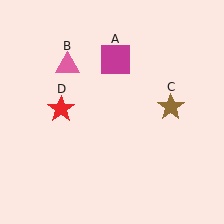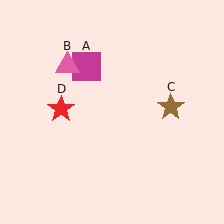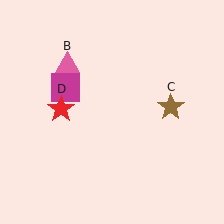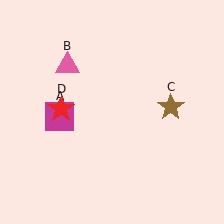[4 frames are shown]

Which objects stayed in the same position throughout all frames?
Pink triangle (object B) and brown star (object C) and red star (object D) remained stationary.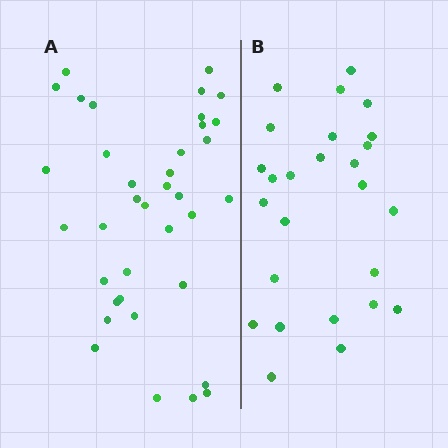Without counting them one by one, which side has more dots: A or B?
Region A (the left region) has more dots.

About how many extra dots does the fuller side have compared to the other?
Region A has roughly 12 or so more dots than region B.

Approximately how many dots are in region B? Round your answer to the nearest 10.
About 30 dots. (The exact count is 26, which rounds to 30.)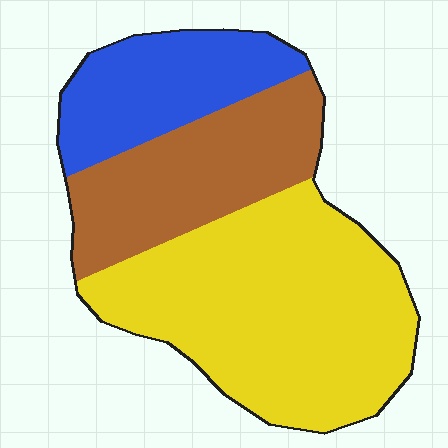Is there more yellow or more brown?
Yellow.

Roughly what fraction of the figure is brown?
Brown covers roughly 25% of the figure.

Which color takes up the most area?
Yellow, at roughly 50%.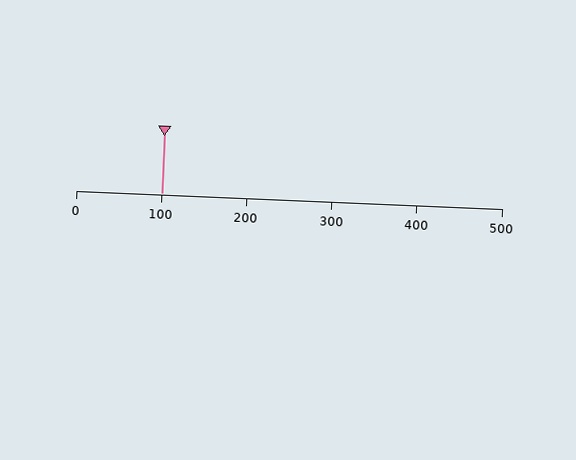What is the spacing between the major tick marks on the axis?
The major ticks are spaced 100 apart.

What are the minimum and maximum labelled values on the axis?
The axis runs from 0 to 500.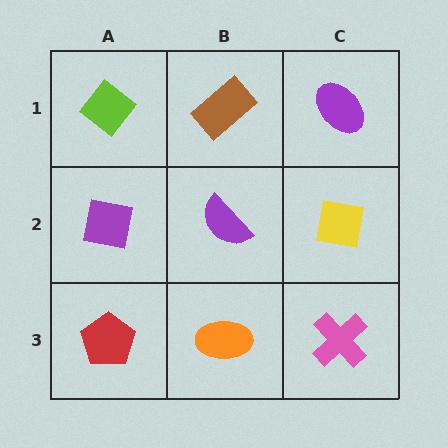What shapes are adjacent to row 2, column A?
A lime diamond (row 1, column A), a red pentagon (row 3, column A), a purple semicircle (row 2, column B).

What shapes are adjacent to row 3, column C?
A yellow square (row 2, column C), an orange ellipse (row 3, column B).